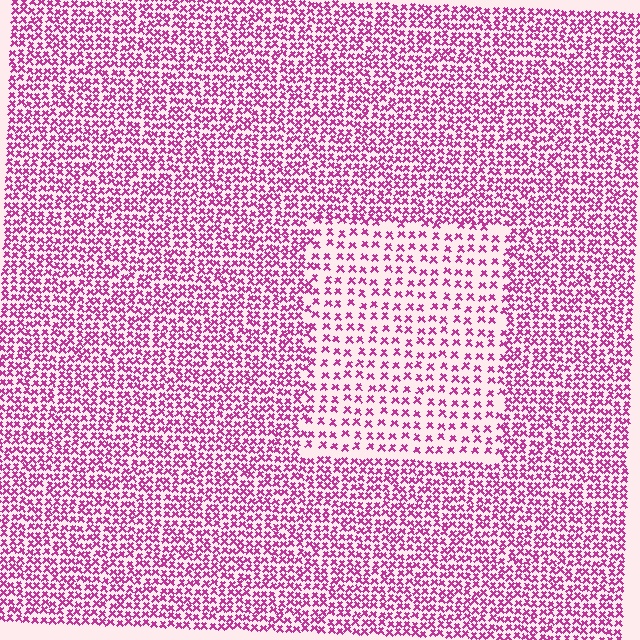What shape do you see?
I see a rectangle.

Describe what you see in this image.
The image contains small magenta elements arranged at two different densities. A rectangle-shaped region is visible where the elements are less densely packed than the surrounding area.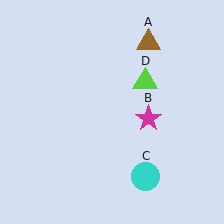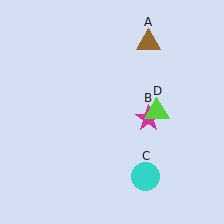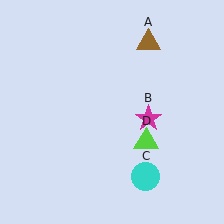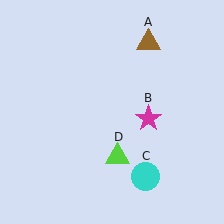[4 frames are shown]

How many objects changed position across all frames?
1 object changed position: lime triangle (object D).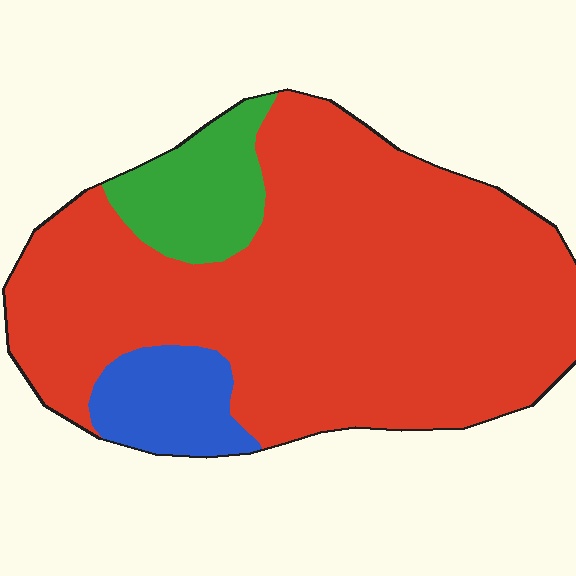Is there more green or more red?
Red.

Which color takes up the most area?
Red, at roughly 80%.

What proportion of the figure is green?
Green takes up less than a sixth of the figure.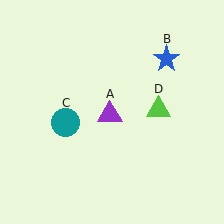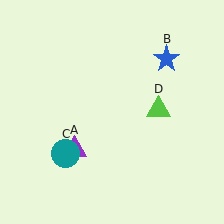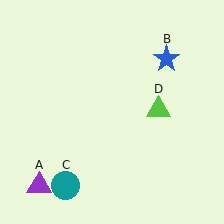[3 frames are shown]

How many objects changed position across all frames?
2 objects changed position: purple triangle (object A), teal circle (object C).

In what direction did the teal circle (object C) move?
The teal circle (object C) moved down.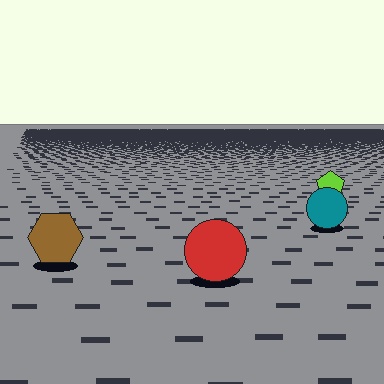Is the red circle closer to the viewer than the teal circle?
Yes. The red circle is closer — you can tell from the texture gradient: the ground texture is coarser near it.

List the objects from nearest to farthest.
From nearest to farthest: the red circle, the brown hexagon, the teal circle, the lime pentagon.